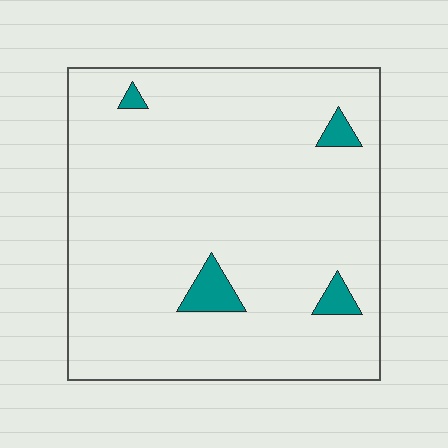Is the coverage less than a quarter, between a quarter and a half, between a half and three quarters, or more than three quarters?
Less than a quarter.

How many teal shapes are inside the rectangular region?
4.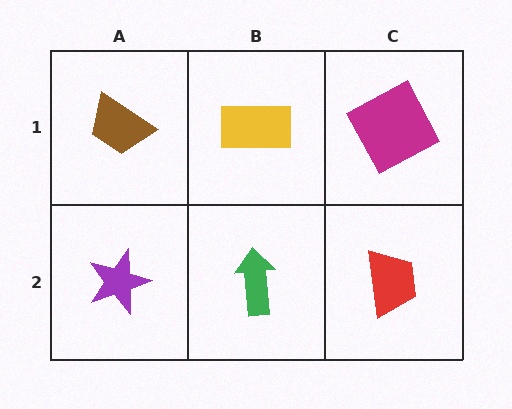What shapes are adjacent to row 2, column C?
A magenta square (row 1, column C), a green arrow (row 2, column B).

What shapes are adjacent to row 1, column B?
A green arrow (row 2, column B), a brown trapezoid (row 1, column A), a magenta square (row 1, column C).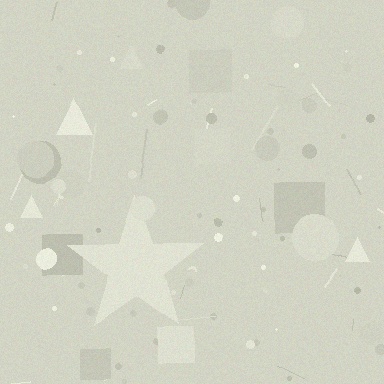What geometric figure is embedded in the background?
A star is embedded in the background.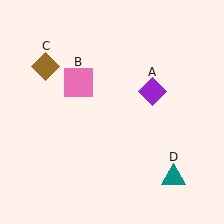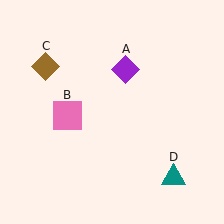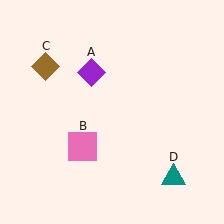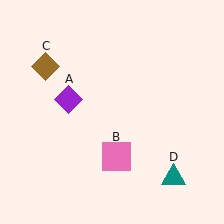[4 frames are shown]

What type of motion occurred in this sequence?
The purple diamond (object A), pink square (object B) rotated counterclockwise around the center of the scene.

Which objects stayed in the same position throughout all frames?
Brown diamond (object C) and teal triangle (object D) remained stationary.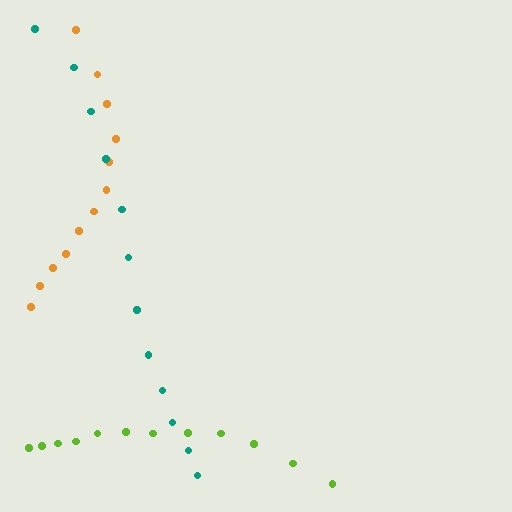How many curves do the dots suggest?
There are 3 distinct paths.